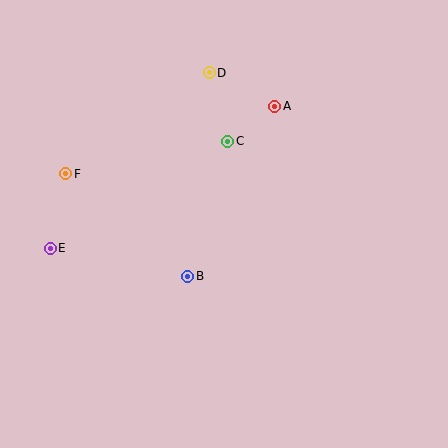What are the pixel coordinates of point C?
Point C is at (228, 141).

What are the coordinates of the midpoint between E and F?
The midpoint between E and F is at (58, 211).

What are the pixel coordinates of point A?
Point A is at (275, 106).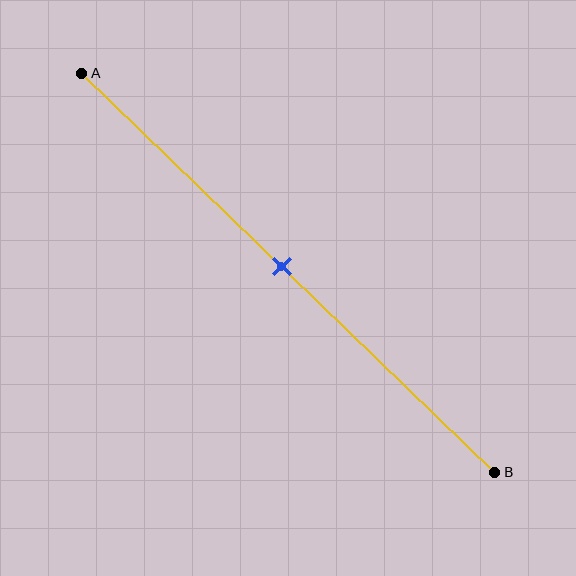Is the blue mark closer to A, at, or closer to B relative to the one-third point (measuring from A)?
The blue mark is closer to point B than the one-third point of segment AB.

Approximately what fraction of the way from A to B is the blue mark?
The blue mark is approximately 50% of the way from A to B.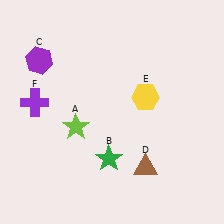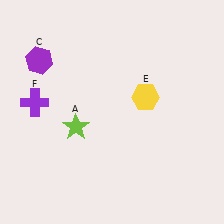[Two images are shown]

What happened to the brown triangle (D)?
The brown triangle (D) was removed in Image 2. It was in the bottom-right area of Image 1.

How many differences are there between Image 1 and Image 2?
There are 2 differences between the two images.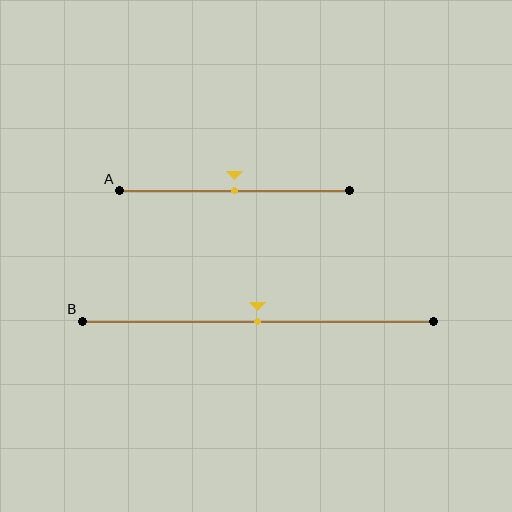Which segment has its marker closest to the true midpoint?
Segment A has its marker closest to the true midpoint.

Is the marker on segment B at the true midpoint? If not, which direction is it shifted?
Yes, the marker on segment B is at the true midpoint.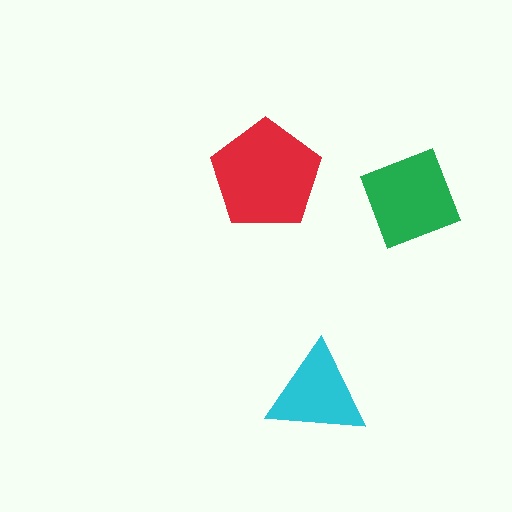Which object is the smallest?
The cyan triangle.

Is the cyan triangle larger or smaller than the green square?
Smaller.